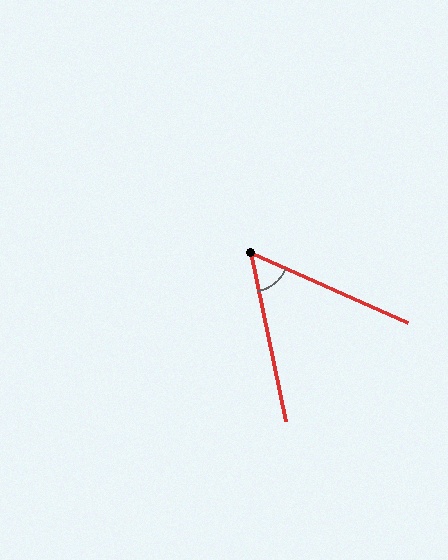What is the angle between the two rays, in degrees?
Approximately 54 degrees.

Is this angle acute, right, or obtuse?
It is acute.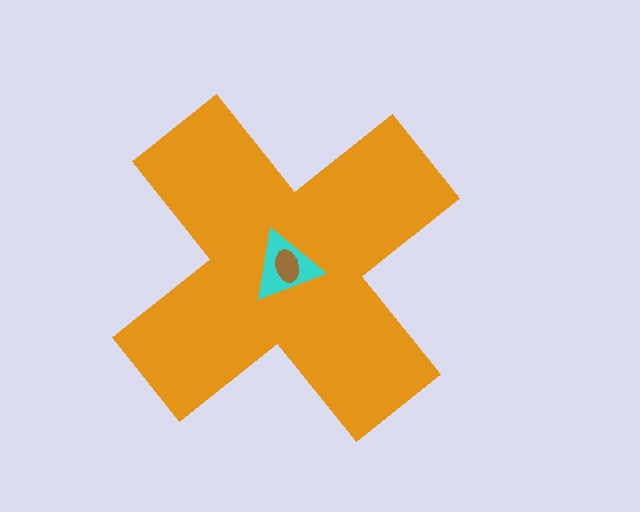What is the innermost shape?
The brown ellipse.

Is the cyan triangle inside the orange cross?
Yes.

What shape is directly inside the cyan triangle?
The brown ellipse.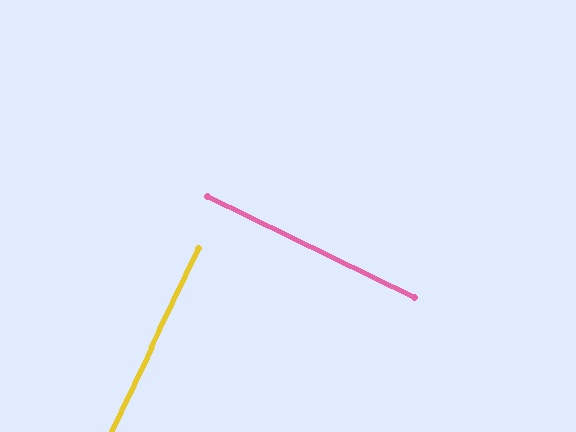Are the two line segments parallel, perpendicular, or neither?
Perpendicular — they meet at approximately 90°.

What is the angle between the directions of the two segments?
Approximately 90 degrees.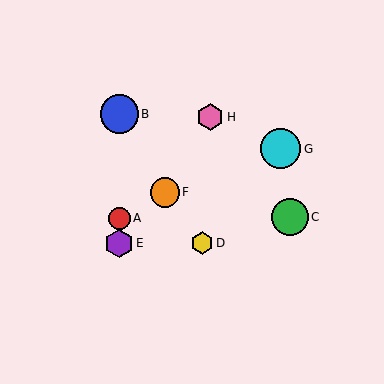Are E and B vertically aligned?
Yes, both are at x≈119.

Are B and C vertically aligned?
No, B is at x≈119 and C is at x≈290.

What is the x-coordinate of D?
Object D is at x≈202.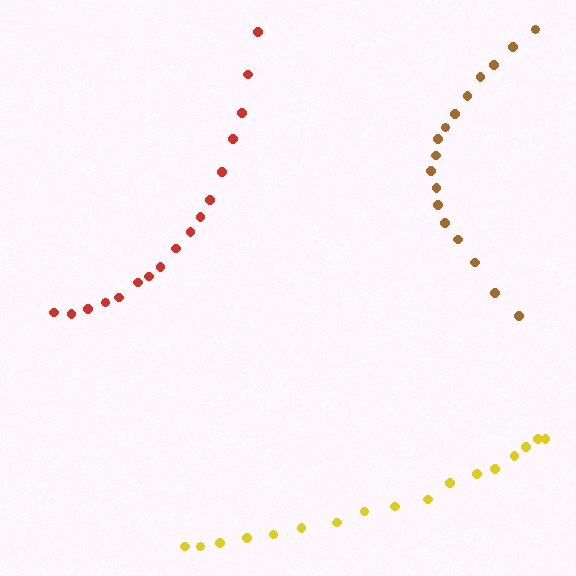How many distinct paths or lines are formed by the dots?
There are 3 distinct paths.